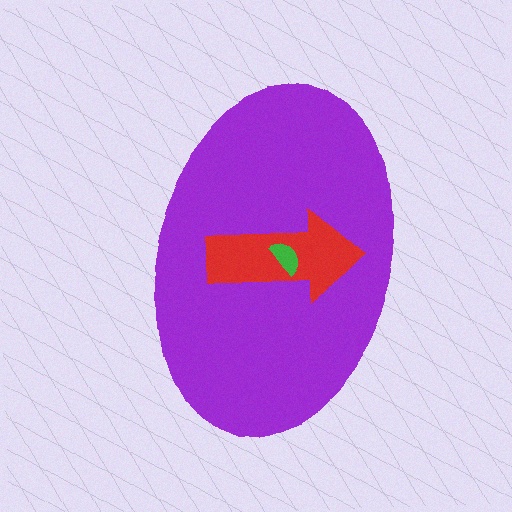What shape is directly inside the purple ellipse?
The red arrow.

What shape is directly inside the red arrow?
The green semicircle.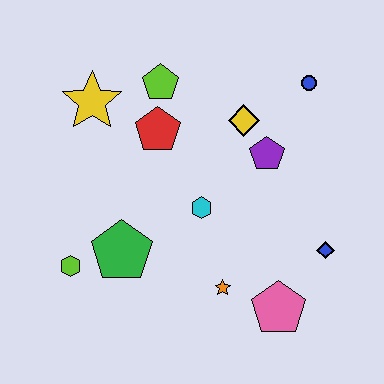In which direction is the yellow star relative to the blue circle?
The yellow star is to the left of the blue circle.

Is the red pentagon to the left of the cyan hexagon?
Yes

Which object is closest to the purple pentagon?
The yellow diamond is closest to the purple pentagon.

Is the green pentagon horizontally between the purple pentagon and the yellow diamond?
No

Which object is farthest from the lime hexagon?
The blue circle is farthest from the lime hexagon.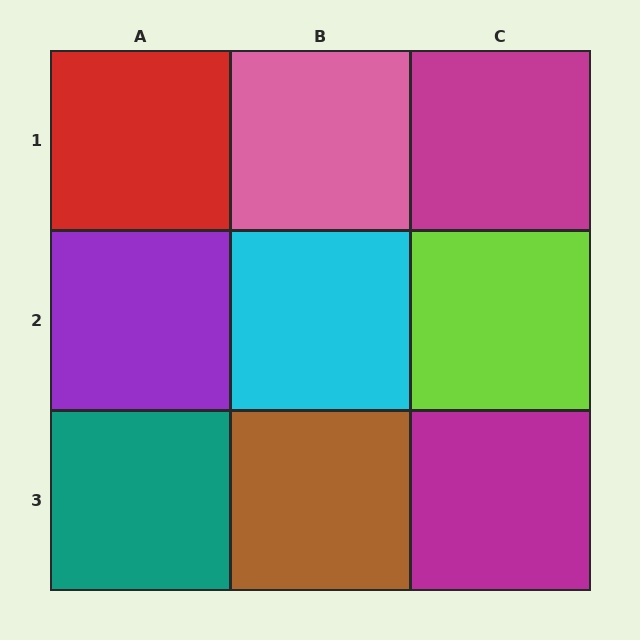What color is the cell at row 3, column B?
Brown.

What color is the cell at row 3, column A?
Teal.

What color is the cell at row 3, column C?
Magenta.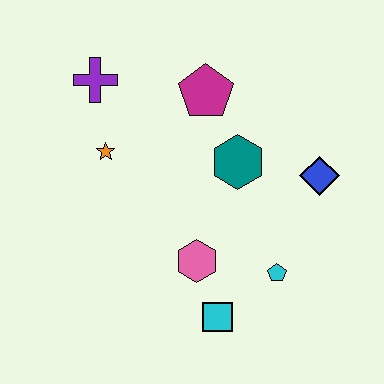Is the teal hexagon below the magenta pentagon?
Yes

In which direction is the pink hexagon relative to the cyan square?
The pink hexagon is above the cyan square.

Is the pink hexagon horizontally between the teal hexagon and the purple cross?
Yes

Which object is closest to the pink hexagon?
The cyan square is closest to the pink hexagon.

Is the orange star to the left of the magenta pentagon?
Yes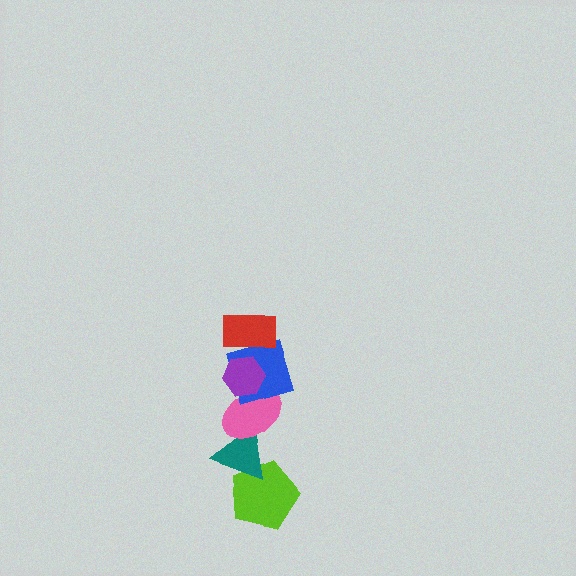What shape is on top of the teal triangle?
The pink ellipse is on top of the teal triangle.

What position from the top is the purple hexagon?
The purple hexagon is 2nd from the top.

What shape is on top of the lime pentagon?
The teal triangle is on top of the lime pentagon.